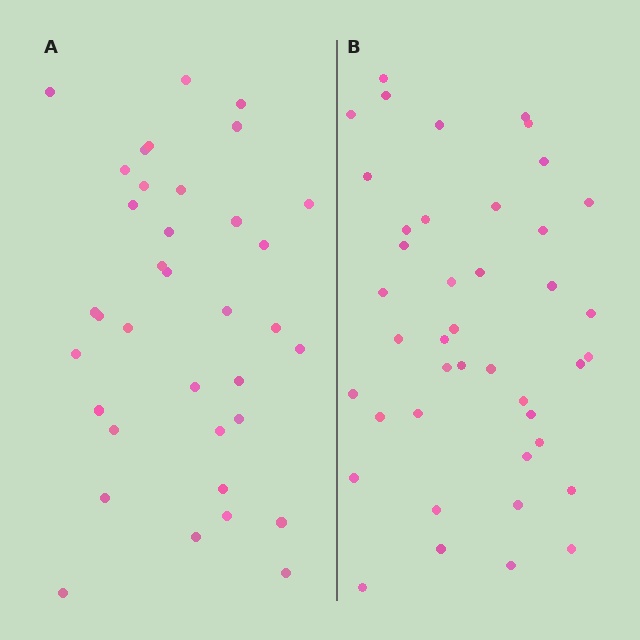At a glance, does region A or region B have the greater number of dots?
Region B (the right region) has more dots.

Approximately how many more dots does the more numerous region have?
Region B has about 6 more dots than region A.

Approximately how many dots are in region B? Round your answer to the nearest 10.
About 40 dots. (The exact count is 42, which rounds to 40.)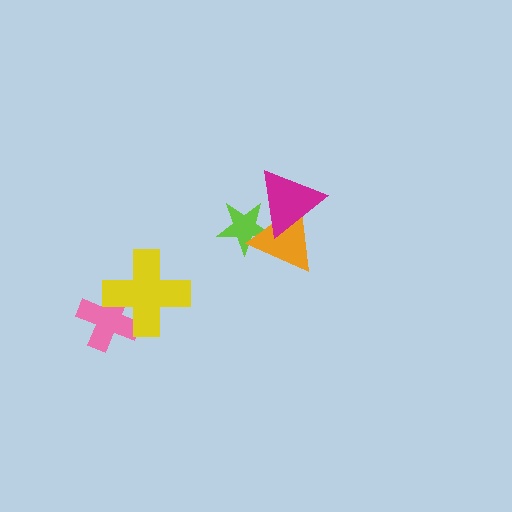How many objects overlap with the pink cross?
1 object overlaps with the pink cross.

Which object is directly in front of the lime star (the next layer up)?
The orange triangle is directly in front of the lime star.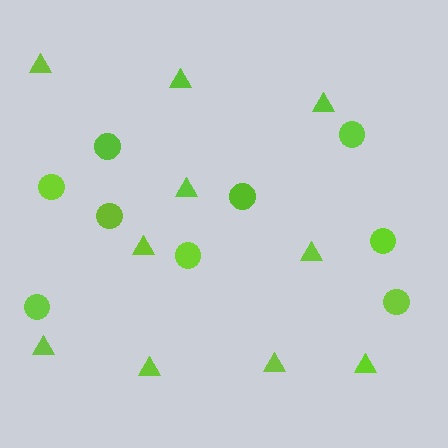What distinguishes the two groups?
There are 2 groups: one group of triangles (10) and one group of circles (9).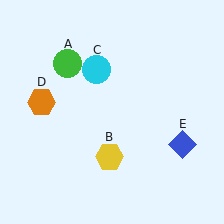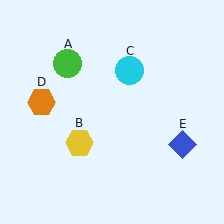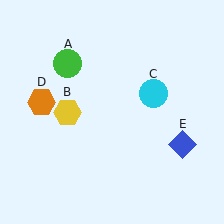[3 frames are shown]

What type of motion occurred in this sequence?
The yellow hexagon (object B), cyan circle (object C) rotated clockwise around the center of the scene.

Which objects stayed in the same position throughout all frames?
Green circle (object A) and orange hexagon (object D) and blue diamond (object E) remained stationary.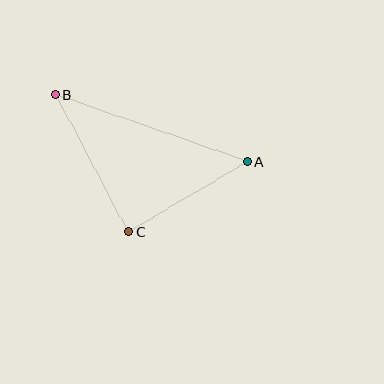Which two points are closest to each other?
Points A and C are closest to each other.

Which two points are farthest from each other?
Points A and B are farthest from each other.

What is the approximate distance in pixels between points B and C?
The distance between B and C is approximately 156 pixels.